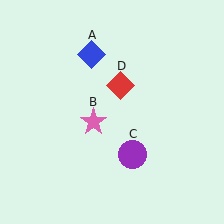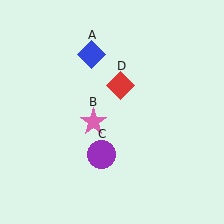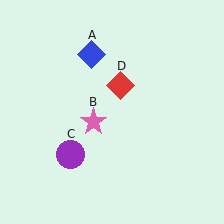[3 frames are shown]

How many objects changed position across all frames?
1 object changed position: purple circle (object C).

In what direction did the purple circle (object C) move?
The purple circle (object C) moved left.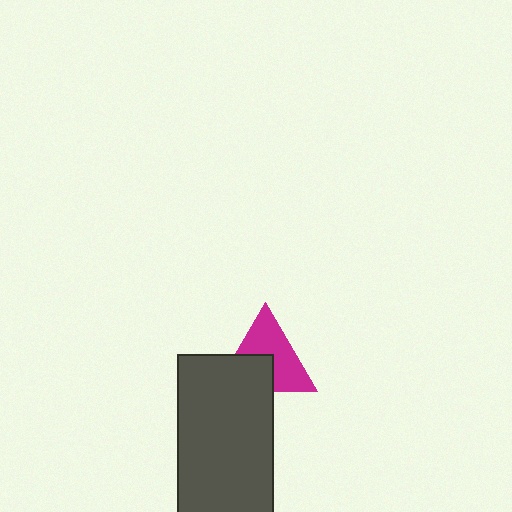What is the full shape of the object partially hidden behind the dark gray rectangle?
The partially hidden object is a magenta triangle.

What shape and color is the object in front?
The object in front is a dark gray rectangle.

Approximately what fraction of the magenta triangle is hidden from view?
Roughly 40% of the magenta triangle is hidden behind the dark gray rectangle.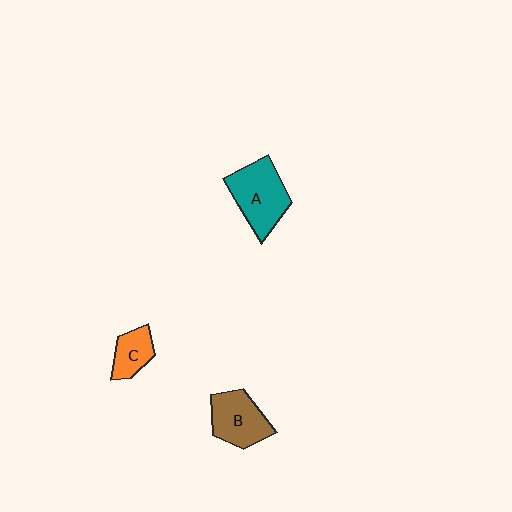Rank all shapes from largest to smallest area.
From largest to smallest: A (teal), B (brown), C (orange).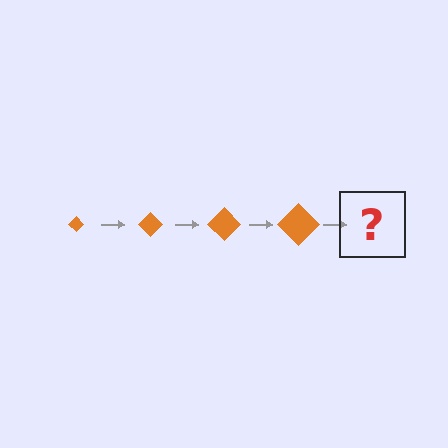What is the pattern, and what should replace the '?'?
The pattern is that the diamond gets progressively larger each step. The '?' should be an orange diamond, larger than the previous one.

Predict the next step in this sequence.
The next step is an orange diamond, larger than the previous one.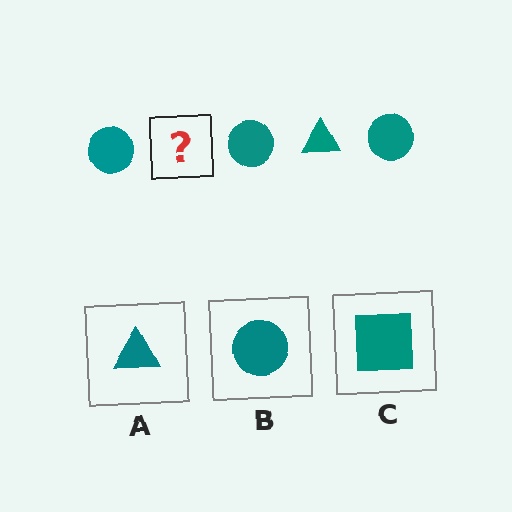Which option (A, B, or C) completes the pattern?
A.